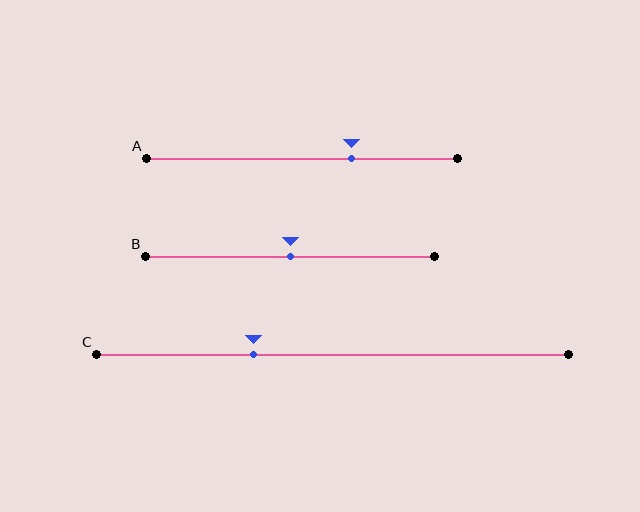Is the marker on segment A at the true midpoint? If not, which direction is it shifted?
No, the marker on segment A is shifted to the right by about 16% of the segment length.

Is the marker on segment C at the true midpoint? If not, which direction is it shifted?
No, the marker on segment C is shifted to the left by about 17% of the segment length.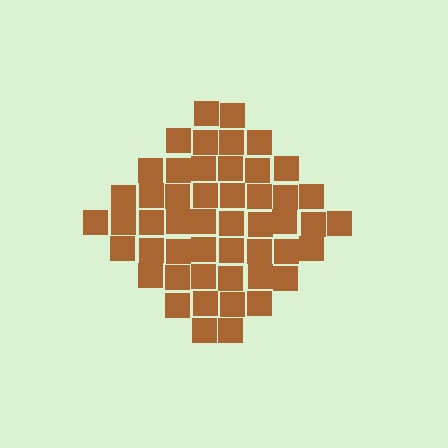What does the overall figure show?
The overall figure shows a diamond.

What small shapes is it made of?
It is made of small squares.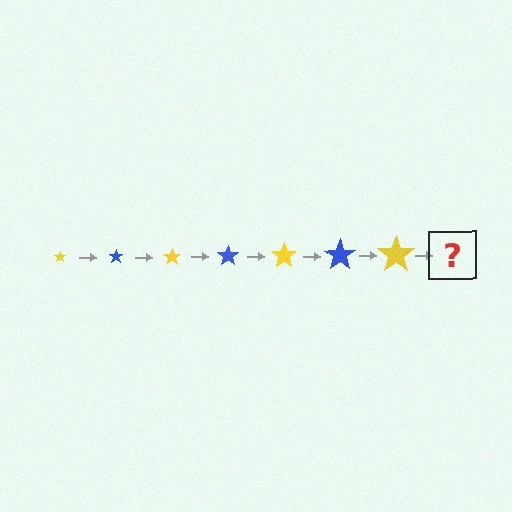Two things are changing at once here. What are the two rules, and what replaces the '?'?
The two rules are that the star grows larger each step and the color cycles through yellow and blue. The '?' should be a blue star, larger than the previous one.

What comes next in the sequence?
The next element should be a blue star, larger than the previous one.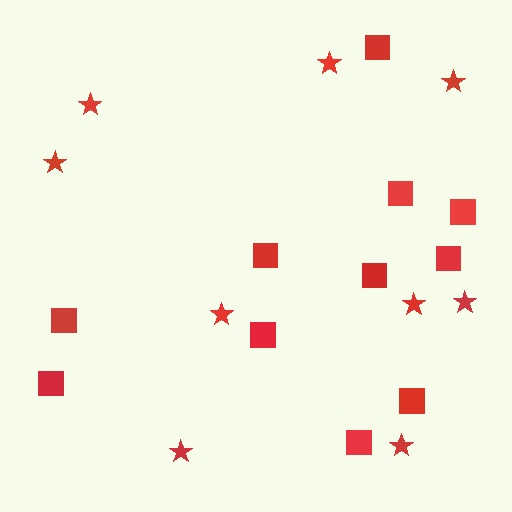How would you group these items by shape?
There are 2 groups: one group of stars (9) and one group of squares (11).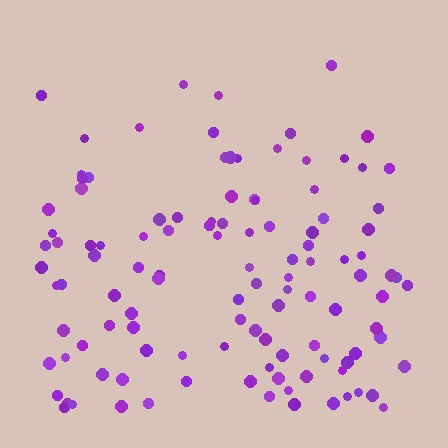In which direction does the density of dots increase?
From top to bottom, with the bottom side densest.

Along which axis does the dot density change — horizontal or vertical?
Vertical.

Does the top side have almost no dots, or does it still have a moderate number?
Still a moderate number, just noticeably fewer than the bottom.